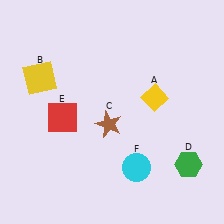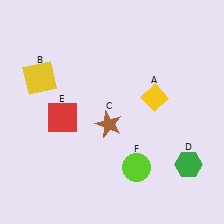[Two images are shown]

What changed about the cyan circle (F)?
In Image 1, F is cyan. In Image 2, it changed to lime.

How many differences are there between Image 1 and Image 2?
There is 1 difference between the two images.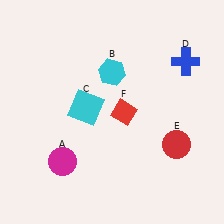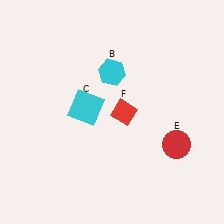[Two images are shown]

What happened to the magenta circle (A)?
The magenta circle (A) was removed in Image 2. It was in the bottom-left area of Image 1.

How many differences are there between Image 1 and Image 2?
There are 2 differences between the two images.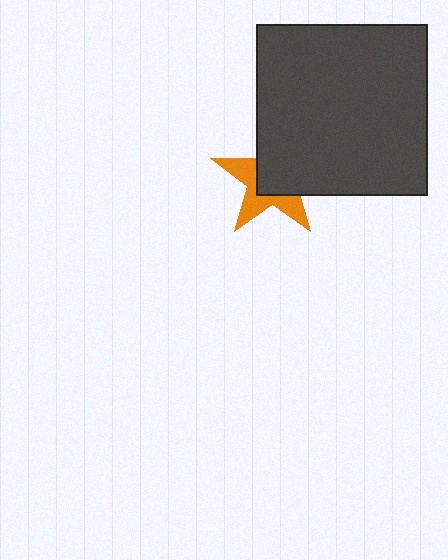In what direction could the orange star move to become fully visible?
The orange star could move toward the lower-left. That would shift it out from behind the dark gray square entirely.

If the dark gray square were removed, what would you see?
You would see the complete orange star.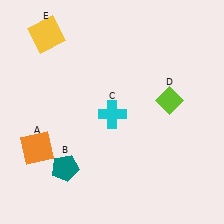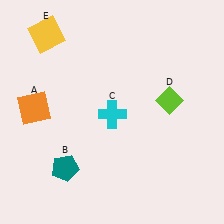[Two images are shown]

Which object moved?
The orange square (A) moved up.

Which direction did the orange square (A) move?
The orange square (A) moved up.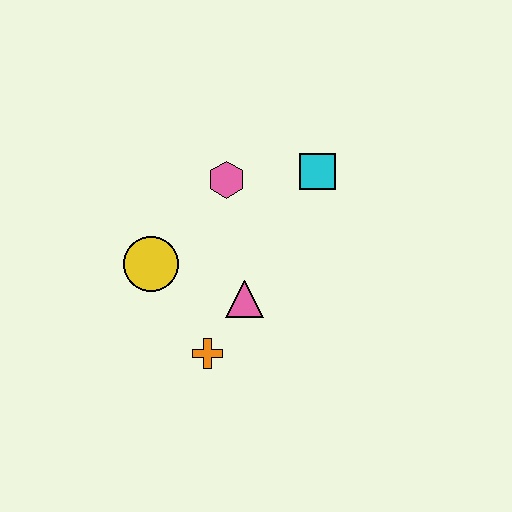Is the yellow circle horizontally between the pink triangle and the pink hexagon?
No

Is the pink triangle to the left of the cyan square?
Yes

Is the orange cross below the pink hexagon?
Yes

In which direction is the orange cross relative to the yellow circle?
The orange cross is below the yellow circle.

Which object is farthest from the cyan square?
The orange cross is farthest from the cyan square.